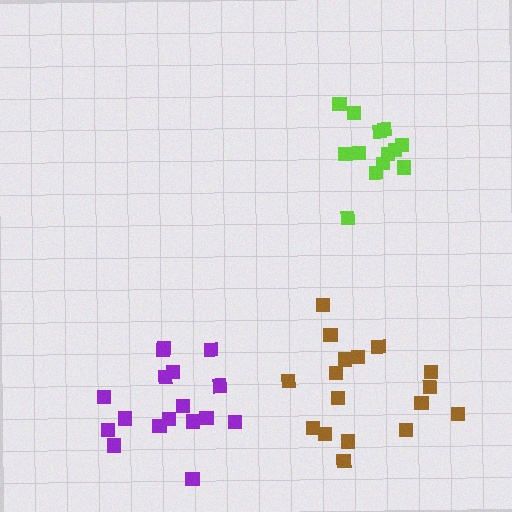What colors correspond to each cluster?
The clusters are colored: lime, purple, brown.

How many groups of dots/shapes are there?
There are 3 groups.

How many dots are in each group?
Group 1: 13 dots, Group 2: 17 dots, Group 3: 17 dots (47 total).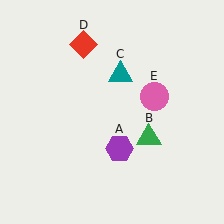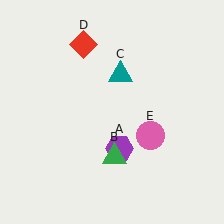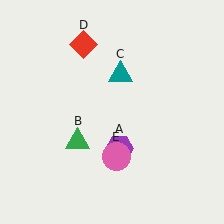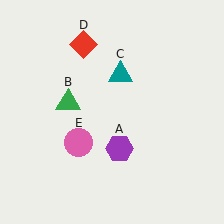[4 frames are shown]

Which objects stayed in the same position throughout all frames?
Purple hexagon (object A) and teal triangle (object C) and red diamond (object D) remained stationary.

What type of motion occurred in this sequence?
The green triangle (object B), pink circle (object E) rotated clockwise around the center of the scene.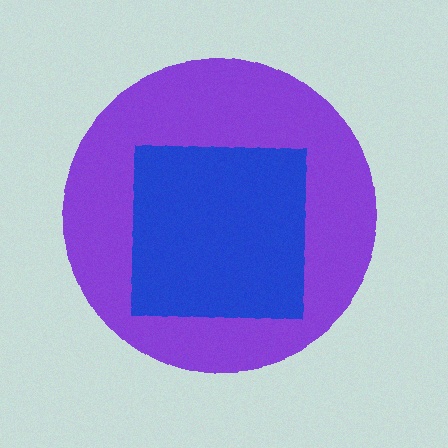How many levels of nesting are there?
2.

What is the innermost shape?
The blue square.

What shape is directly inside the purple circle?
The blue square.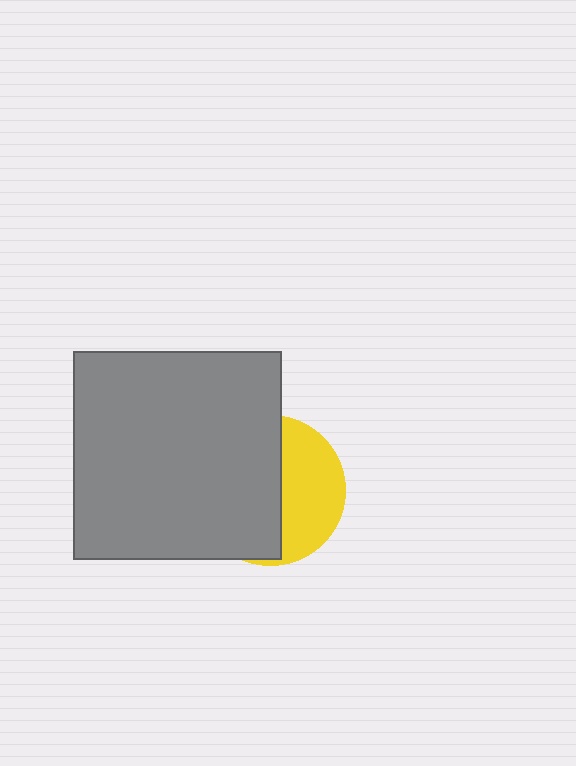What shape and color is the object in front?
The object in front is a gray square.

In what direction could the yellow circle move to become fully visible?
The yellow circle could move right. That would shift it out from behind the gray square entirely.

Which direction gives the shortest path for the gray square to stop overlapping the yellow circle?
Moving left gives the shortest separation.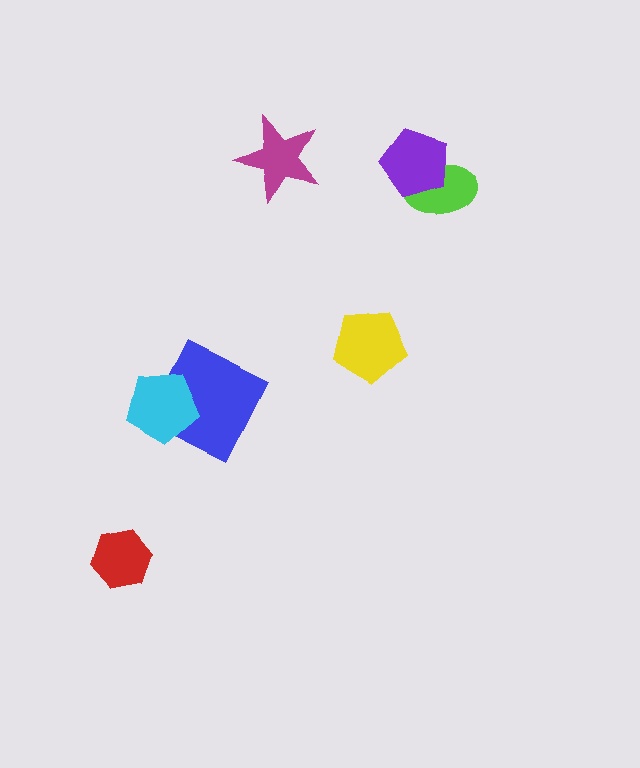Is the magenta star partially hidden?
No, no other shape covers it.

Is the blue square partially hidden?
Yes, it is partially covered by another shape.